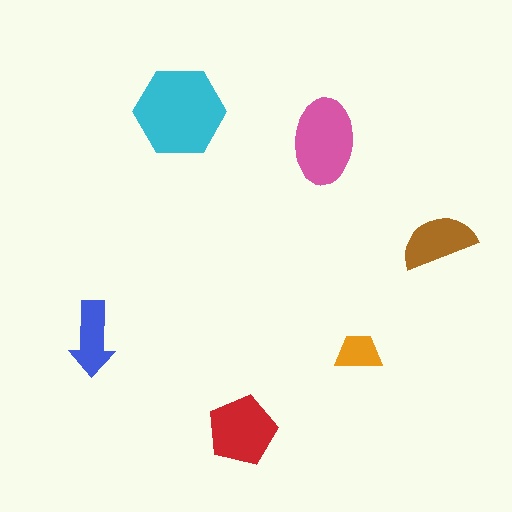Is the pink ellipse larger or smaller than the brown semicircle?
Larger.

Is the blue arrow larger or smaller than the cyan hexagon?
Smaller.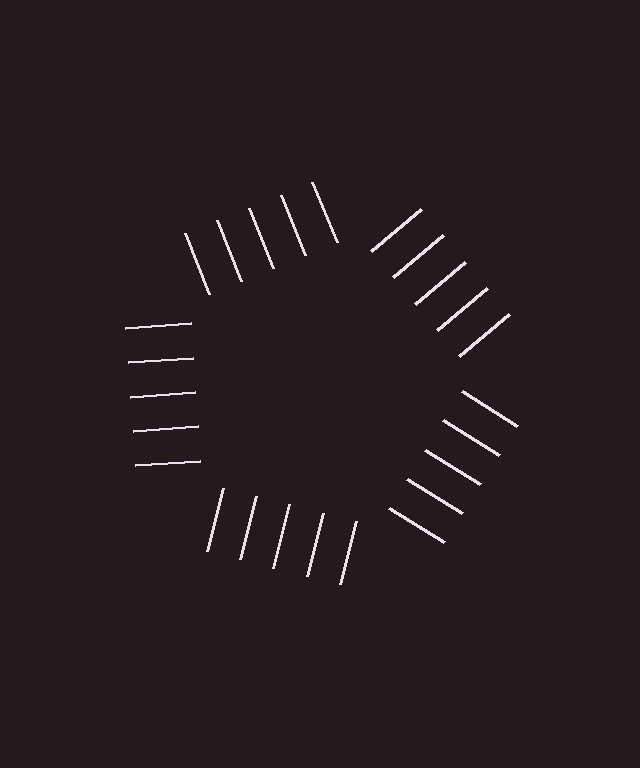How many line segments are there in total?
25 — 5 along each of the 5 edges.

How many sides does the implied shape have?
5 sides — the line-ends trace a pentagon.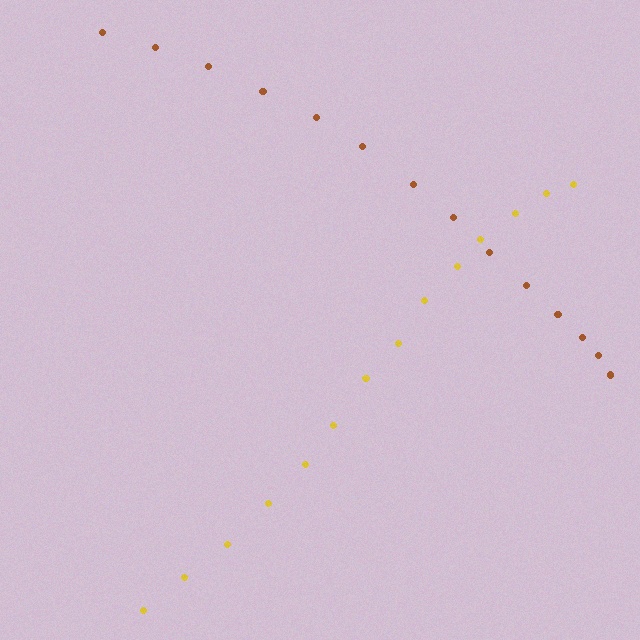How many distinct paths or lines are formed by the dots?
There are 2 distinct paths.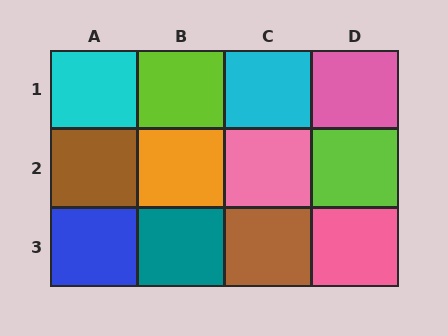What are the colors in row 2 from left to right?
Brown, orange, pink, lime.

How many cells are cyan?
2 cells are cyan.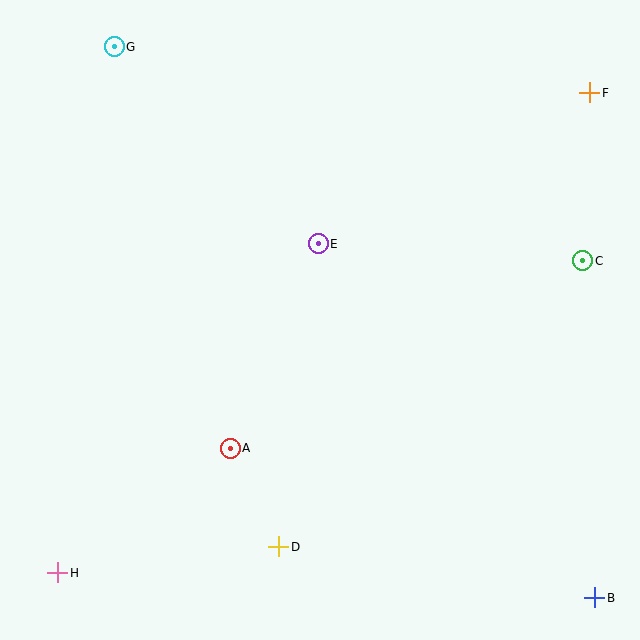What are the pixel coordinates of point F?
Point F is at (590, 93).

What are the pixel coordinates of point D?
Point D is at (279, 547).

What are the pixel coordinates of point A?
Point A is at (230, 448).